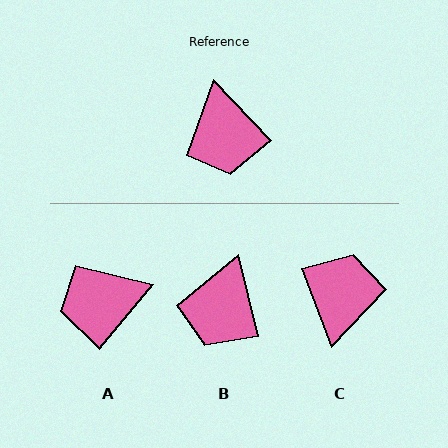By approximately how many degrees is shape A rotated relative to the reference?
Approximately 84 degrees clockwise.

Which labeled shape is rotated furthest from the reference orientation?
C, about 156 degrees away.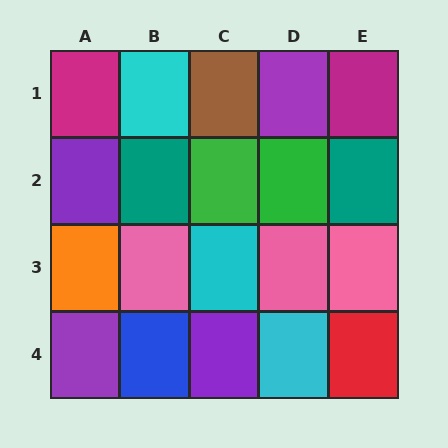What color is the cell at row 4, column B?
Blue.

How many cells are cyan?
3 cells are cyan.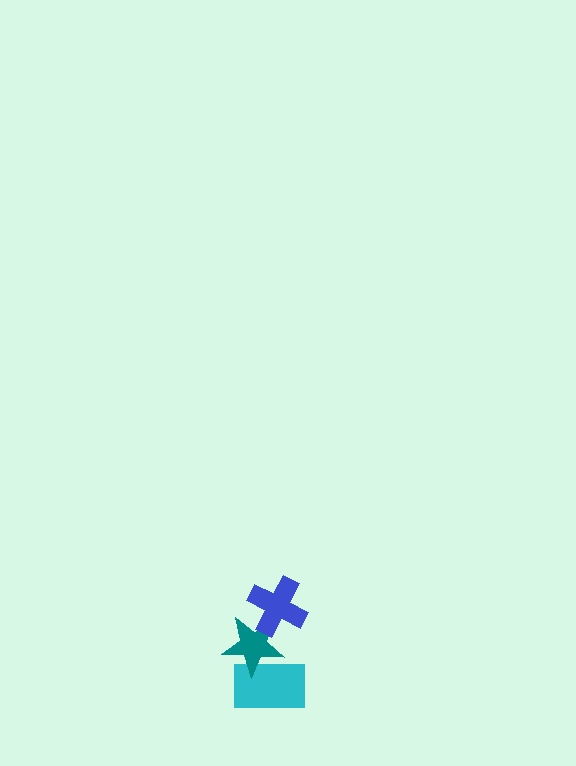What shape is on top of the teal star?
The blue cross is on top of the teal star.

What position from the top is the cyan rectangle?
The cyan rectangle is 3rd from the top.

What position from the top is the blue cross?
The blue cross is 1st from the top.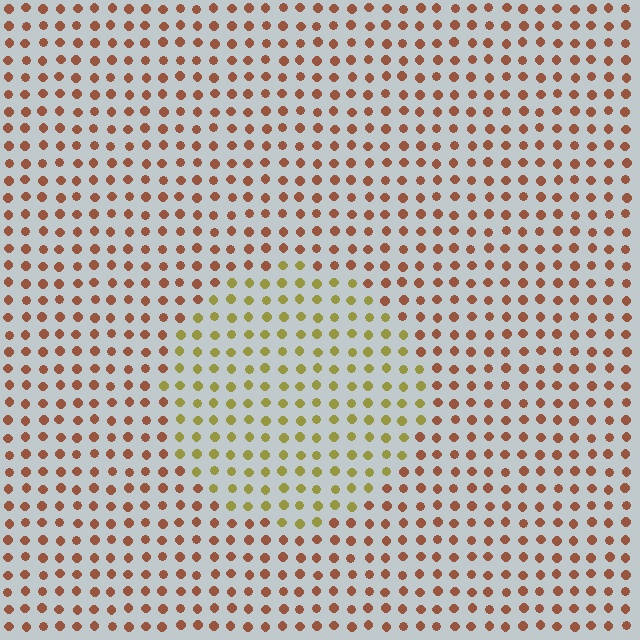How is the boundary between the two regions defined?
The boundary is defined purely by a slight shift in hue (about 47 degrees). Spacing, size, and orientation are identical on both sides.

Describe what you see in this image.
The image is filled with small brown elements in a uniform arrangement. A circle-shaped region is visible where the elements are tinted to a slightly different hue, forming a subtle color boundary.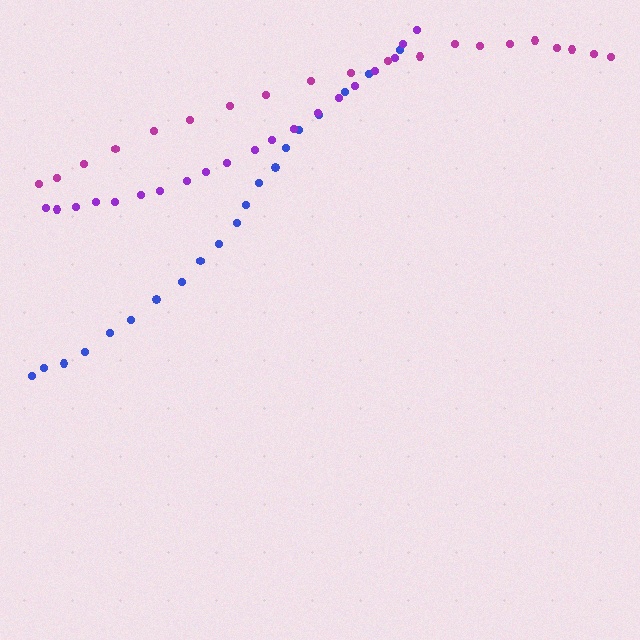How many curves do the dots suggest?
There are 3 distinct paths.